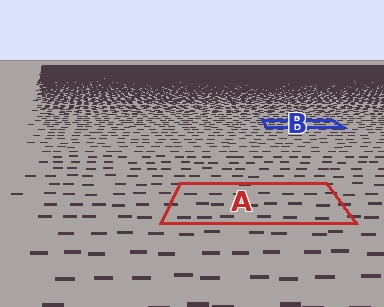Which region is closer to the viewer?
Region A is closer. The texture elements there are larger and more spread out.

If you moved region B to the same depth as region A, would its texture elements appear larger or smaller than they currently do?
They would appear larger. At a closer depth, the same texture elements are projected at a bigger on-screen size.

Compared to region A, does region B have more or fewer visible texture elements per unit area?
Region B has more texture elements per unit area — they are packed more densely because it is farther away.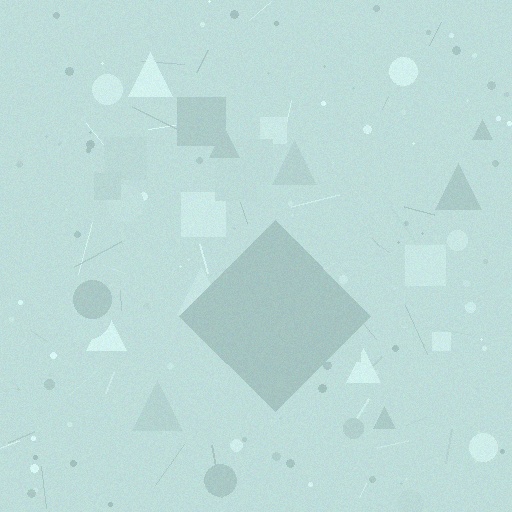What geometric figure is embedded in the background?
A diamond is embedded in the background.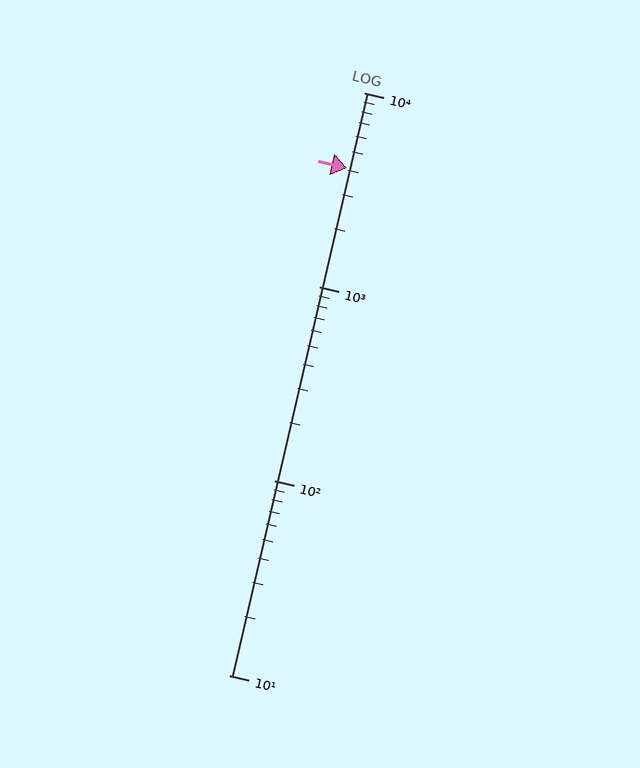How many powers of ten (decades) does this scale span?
The scale spans 3 decades, from 10 to 10000.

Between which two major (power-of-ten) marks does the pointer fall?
The pointer is between 1000 and 10000.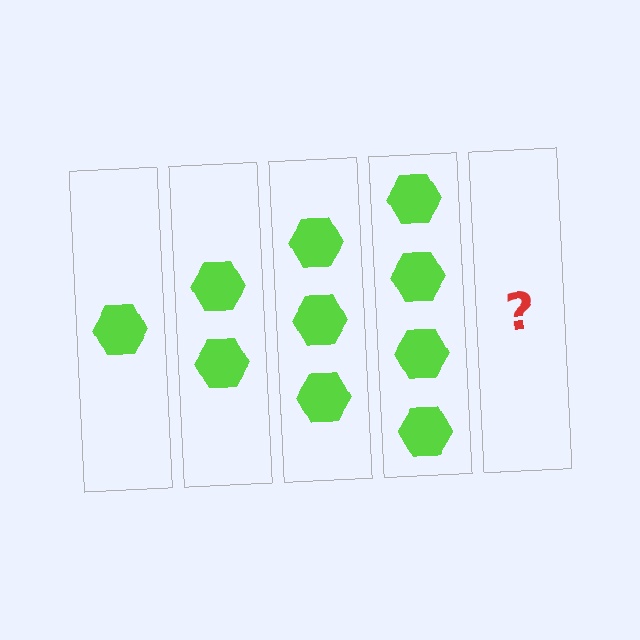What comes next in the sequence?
The next element should be 5 hexagons.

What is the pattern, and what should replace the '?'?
The pattern is that each step adds one more hexagon. The '?' should be 5 hexagons.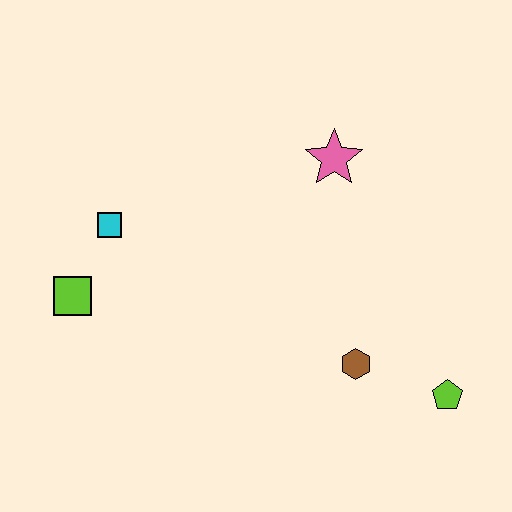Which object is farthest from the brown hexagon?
The lime square is farthest from the brown hexagon.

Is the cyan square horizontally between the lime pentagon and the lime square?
Yes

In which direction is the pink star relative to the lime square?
The pink star is to the right of the lime square.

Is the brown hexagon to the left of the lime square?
No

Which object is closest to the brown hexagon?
The lime pentagon is closest to the brown hexagon.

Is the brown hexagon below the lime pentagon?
No